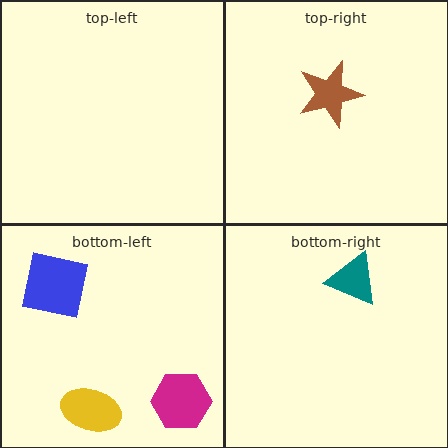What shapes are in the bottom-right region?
The teal triangle.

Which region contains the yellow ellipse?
The bottom-left region.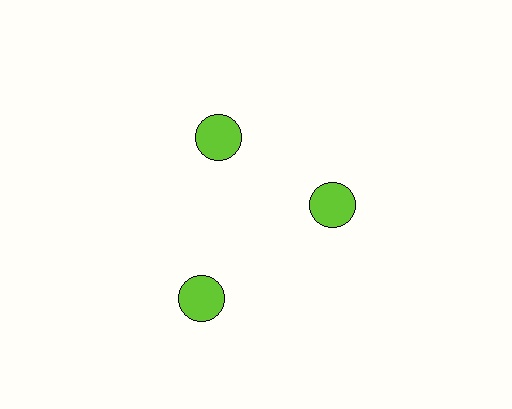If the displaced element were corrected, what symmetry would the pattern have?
It would have 3-fold rotational symmetry — the pattern would map onto itself every 120 degrees.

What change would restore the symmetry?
The symmetry would be restored by moving it inward, back onto the ring so that all 3 circles sit at equal angles and equal distance from the center.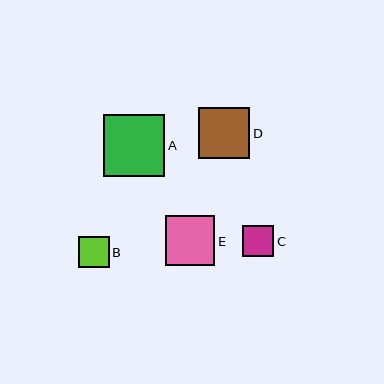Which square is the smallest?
Square B is the smallest with a size of approximately 31 pixels.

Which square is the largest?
Square A is the largest with a size of approximately 62 pixels.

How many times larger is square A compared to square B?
Square A is approximately 2.0 times the size of square B.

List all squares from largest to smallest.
From largest to smallest: A, D, E, C, B.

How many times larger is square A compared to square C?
Square A is approximately 2.0 times the size of square C.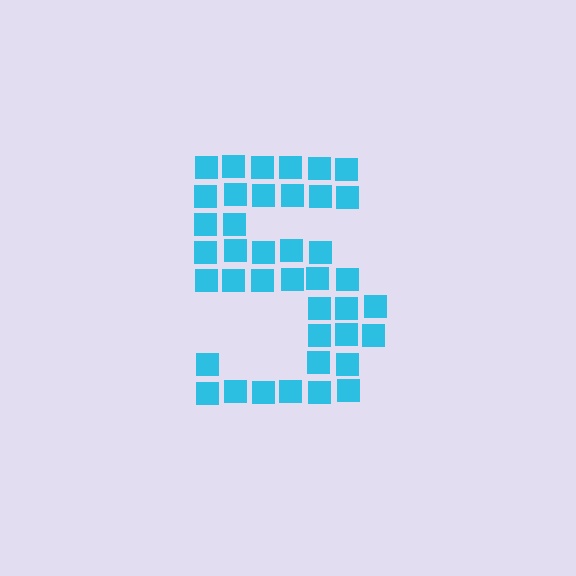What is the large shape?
The large shape is the digit 5.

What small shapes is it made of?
It is made of small squares.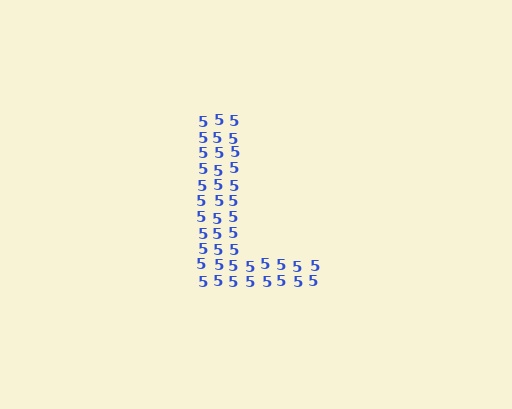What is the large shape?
The large shape is the letter L.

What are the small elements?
The small elements are digit 5's.